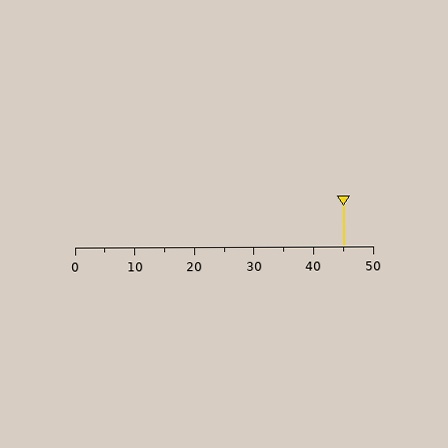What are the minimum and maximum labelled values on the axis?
The axis runs from 0 to 50.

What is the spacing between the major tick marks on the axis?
The major ticks are spaced 10 apart.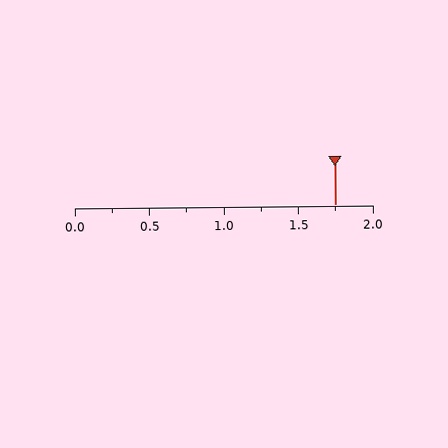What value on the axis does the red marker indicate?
The marker indicates approximately 1.75.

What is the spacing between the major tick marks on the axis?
The major ticks are spaced 0.5 apart.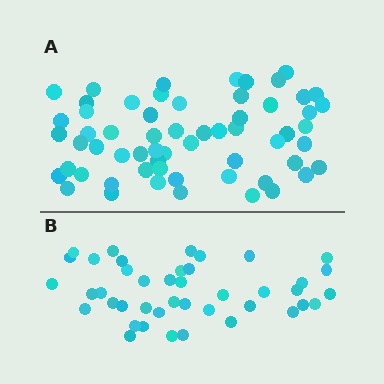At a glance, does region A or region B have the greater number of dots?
Region A (the top region) has more dots.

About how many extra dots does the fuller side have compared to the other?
Region A has approximately 20 more dots than region B.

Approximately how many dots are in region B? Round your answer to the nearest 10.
About 40 dots. (The exact count is 42, which rounds to 40.)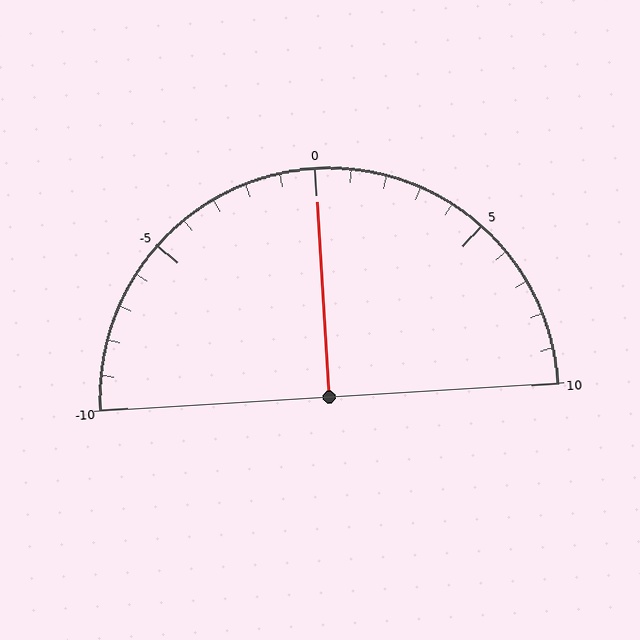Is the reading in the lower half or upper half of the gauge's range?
The reading is in the upper half of the range (-10 to 10).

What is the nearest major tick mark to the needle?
The nearest major tick mark is 0.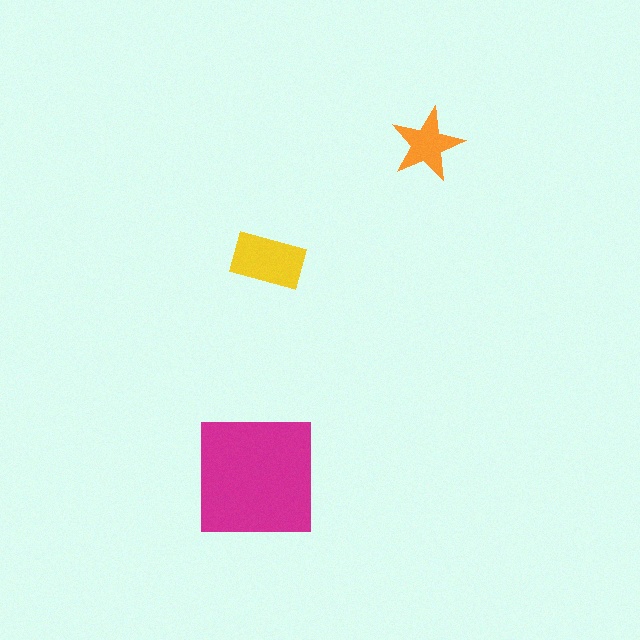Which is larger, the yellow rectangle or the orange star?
The yellow rectangle.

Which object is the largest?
The magenta square.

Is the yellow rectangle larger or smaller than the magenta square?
Smaller.